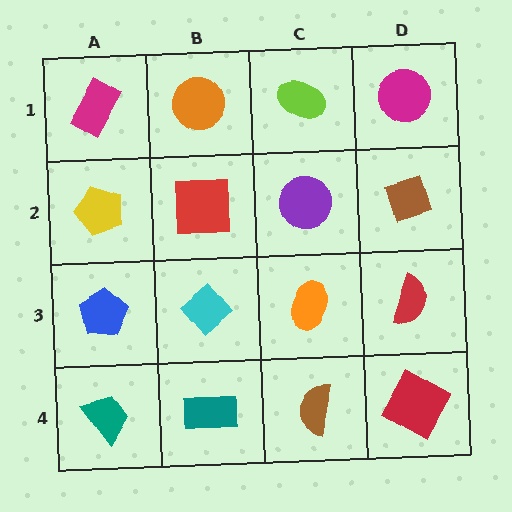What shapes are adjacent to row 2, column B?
An orange circle (row 1, column B), a cyan diamond (row 3, column B), a yellow pentagon (row 2, column A), a purple circle (row 2, column C).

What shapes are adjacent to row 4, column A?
A blue pentagon (row 3, column A), a teal rectangle (row 4, column B).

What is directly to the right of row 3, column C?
A red semicircle.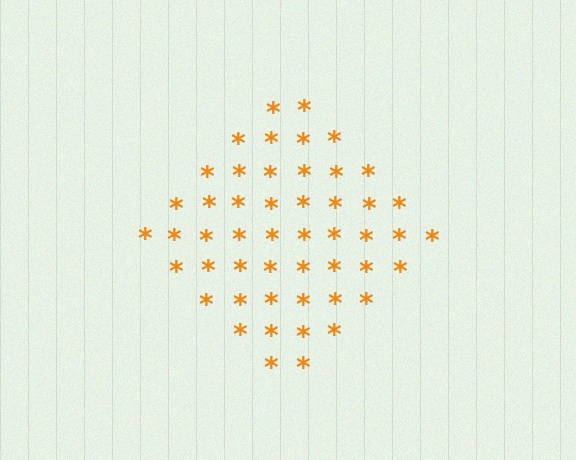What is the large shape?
The large shape is a diamond.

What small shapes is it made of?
It is made of small asterisks.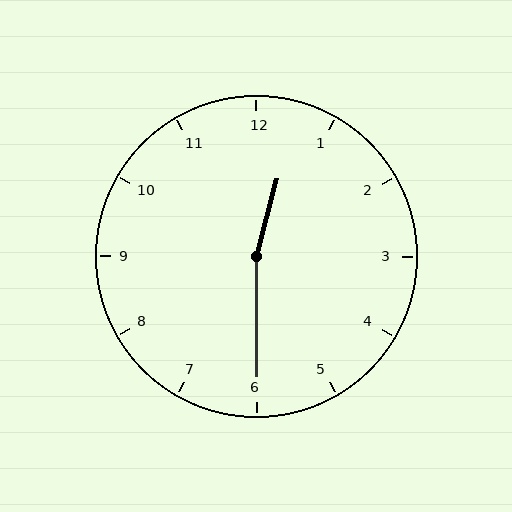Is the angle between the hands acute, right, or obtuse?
It is obtuse.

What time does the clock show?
12:30.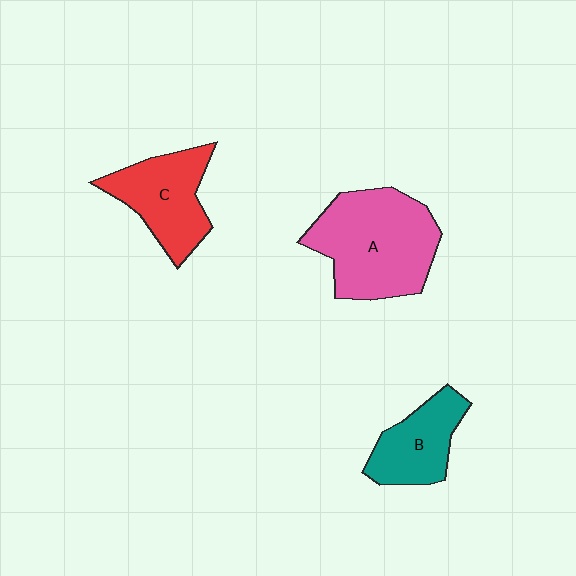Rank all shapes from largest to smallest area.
From largest to smallest: A (pink), C (red), B (teal).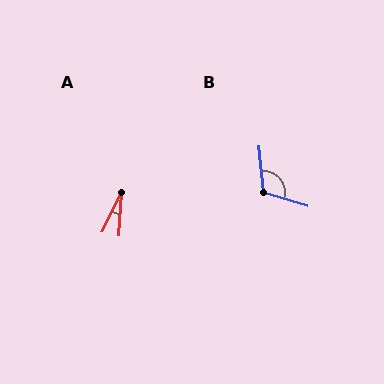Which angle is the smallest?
A, at approximately 22 degrees.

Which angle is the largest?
B, at approximately 112 degrees.